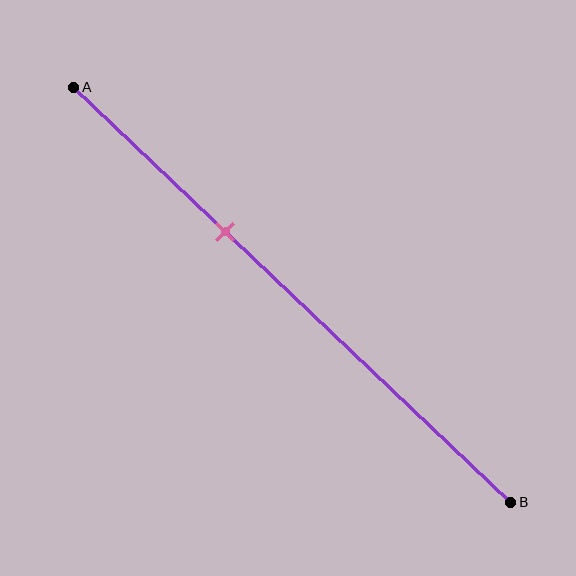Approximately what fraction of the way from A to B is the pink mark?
The pink mark is approximately 35% of the way from A to B.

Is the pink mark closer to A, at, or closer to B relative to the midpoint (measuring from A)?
The pink mark is closer to point A than the midpoint of segment AB.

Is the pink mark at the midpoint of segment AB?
No, the mark is at about 35% from A, not at the 50% midpoint.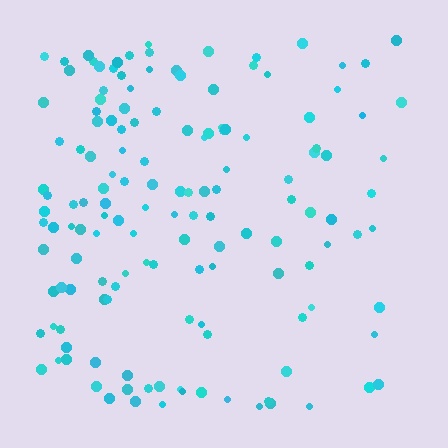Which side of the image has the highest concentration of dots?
The left.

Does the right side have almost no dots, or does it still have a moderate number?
Still a moderate number, just noticeably fewer than the left.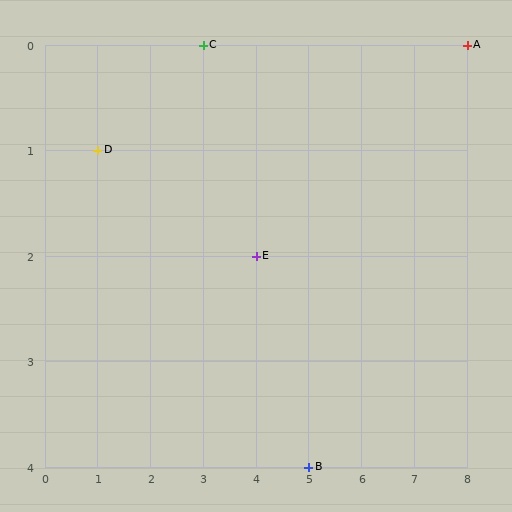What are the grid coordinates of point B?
Point B is at grid coordinates (5, 4).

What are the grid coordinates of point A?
Point A is at grid coordinates (8, 0).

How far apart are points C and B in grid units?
Points C and B are 2 columns and 4 rows apart (about 4.5 grid units diagonally).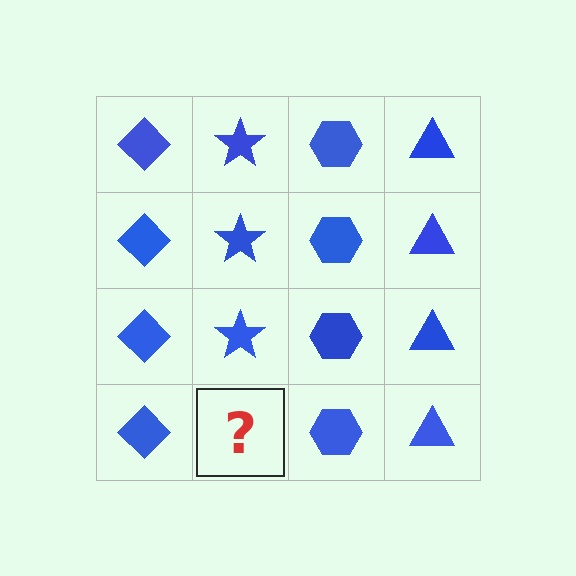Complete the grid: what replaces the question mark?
The question mark should be replaced with a blue star.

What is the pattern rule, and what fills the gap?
The rule is that each column has a consistent shape. The gap should be filled with a blue star.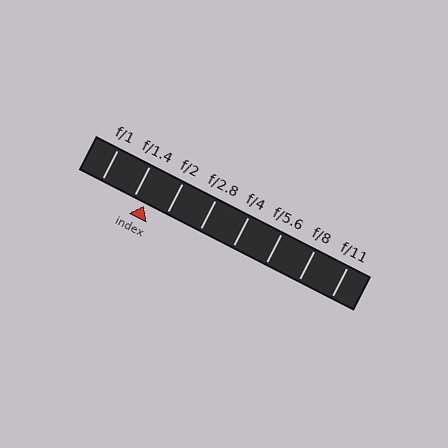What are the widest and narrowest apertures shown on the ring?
The widest aperture shown is f/1 and the narrowest is f/11.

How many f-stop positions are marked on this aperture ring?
There are 8 f-stop positions marked.